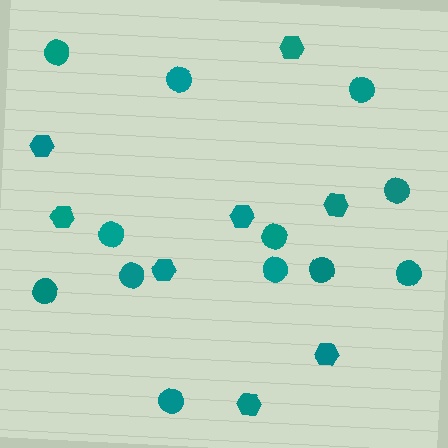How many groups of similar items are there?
There are 2 groups: one group of hexagons (8) and one group of circles (12).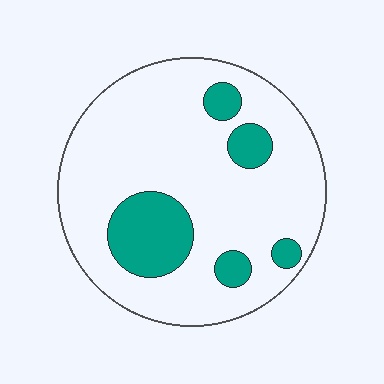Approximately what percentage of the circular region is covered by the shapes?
Approximately 20%.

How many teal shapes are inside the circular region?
5.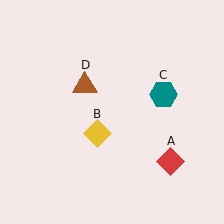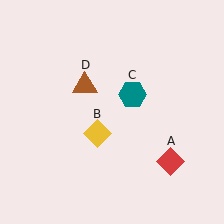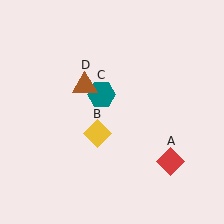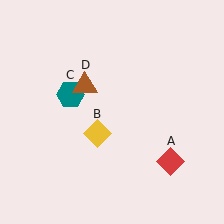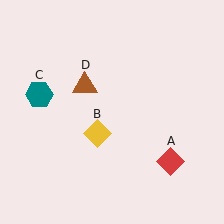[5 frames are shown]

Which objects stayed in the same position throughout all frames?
Red diamond (object A) and yellow diamond (object B) and brown triangle (object D) remained stationary.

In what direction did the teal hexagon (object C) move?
The teal hexagon (object C) moved left.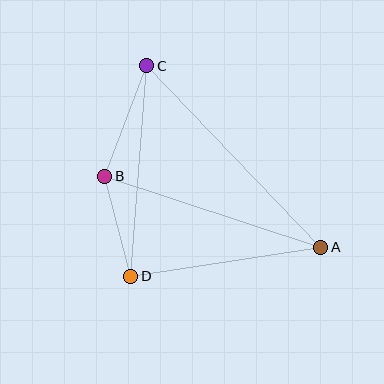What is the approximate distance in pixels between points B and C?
The distance between B and C is approximately 118 pixels.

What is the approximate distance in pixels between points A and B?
The distance between A and B is approximately 227 pixels.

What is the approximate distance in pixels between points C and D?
The distance between C and D is approximately 211 pixels.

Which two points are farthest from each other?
Points A and C are farthest from each other.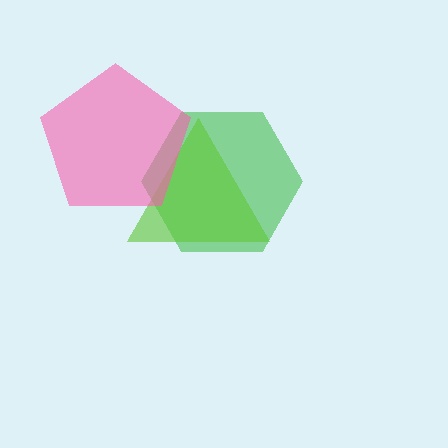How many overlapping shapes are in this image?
There are 3 overlapping shapes in the image.